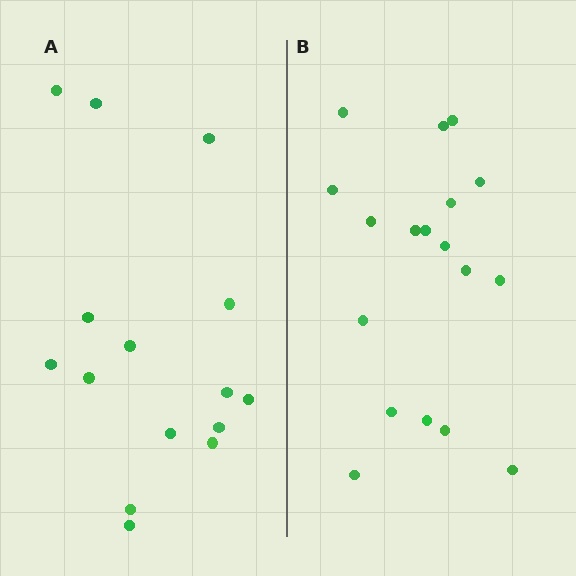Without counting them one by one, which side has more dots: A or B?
Region B (the right region) has more dots.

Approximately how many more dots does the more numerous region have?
Region B has just a few more — roughly 2 or 3 more dots than region A.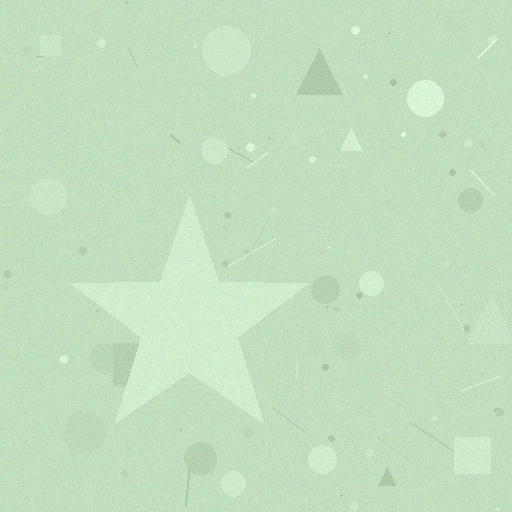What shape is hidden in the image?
A star is hidden in the image.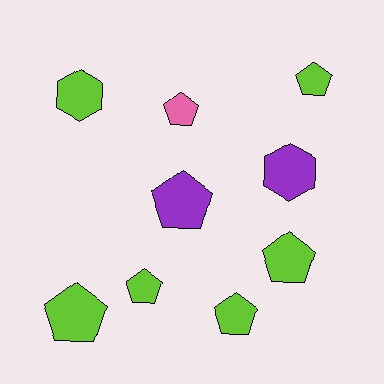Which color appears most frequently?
Lime, with 6 objects.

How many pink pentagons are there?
There is 1 pink pentagon.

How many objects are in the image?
There are 9 objects.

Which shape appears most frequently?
Pentagon, with 7 objects.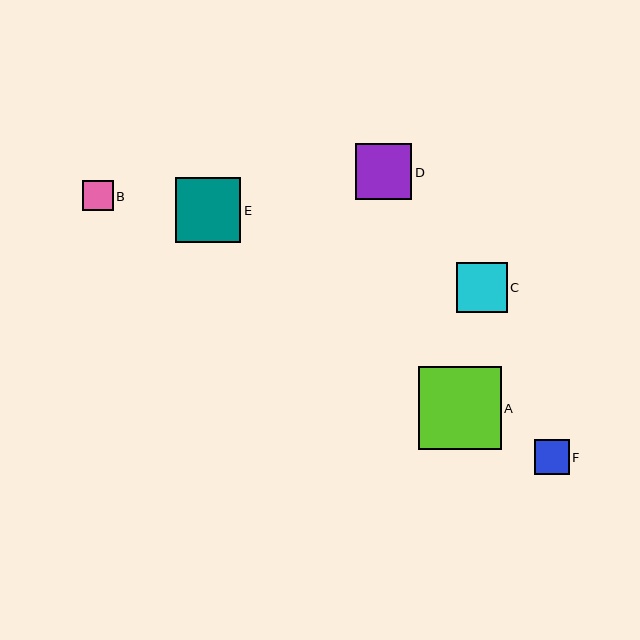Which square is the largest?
Square A is the largest with a size of approximately 83 pixels.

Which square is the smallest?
Square B is the smallest with a size of approximately 30 pixels.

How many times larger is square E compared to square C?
Square E is approximately 1.3 times the size of square C.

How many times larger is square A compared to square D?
Square A is approximately 1.5 times the size of square D.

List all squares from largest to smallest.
From largest to smallest: A, E, D, C, F, B.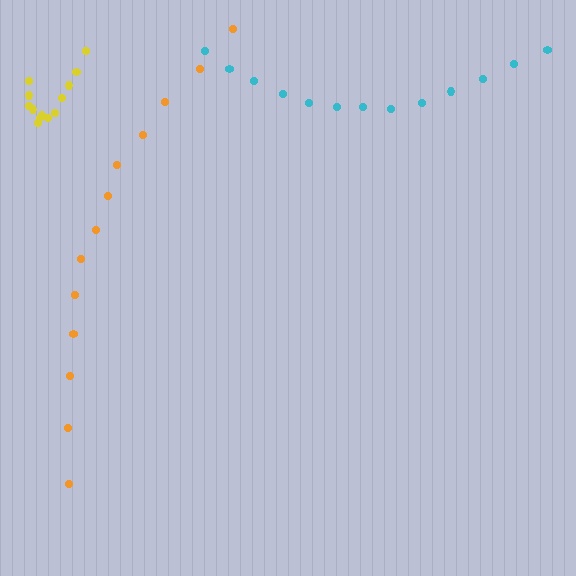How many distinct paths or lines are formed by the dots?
There are 3 distinct paths.